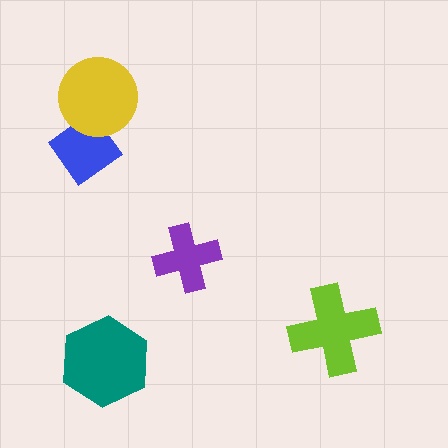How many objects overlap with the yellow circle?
1 object overlaps with the yellow circle.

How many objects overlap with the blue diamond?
1 object overlaps with the blue diamond.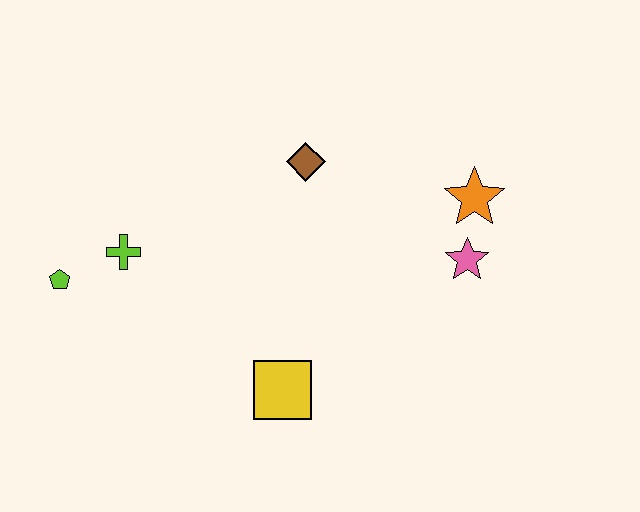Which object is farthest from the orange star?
The lime pentagon is farthest from the orange star.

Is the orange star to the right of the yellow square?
Yes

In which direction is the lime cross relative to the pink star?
The lime cross is to the left of the pink star.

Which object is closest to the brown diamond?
The orange star is closest to the brown diamond.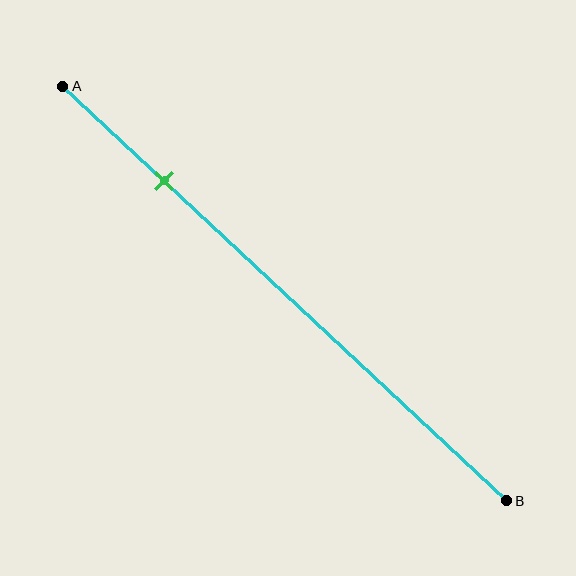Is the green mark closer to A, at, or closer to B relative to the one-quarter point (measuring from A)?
The green mark is approximately at the one-quarter point of segment AB.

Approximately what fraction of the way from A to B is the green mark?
The green mark is approximately 25% of the way from A to B.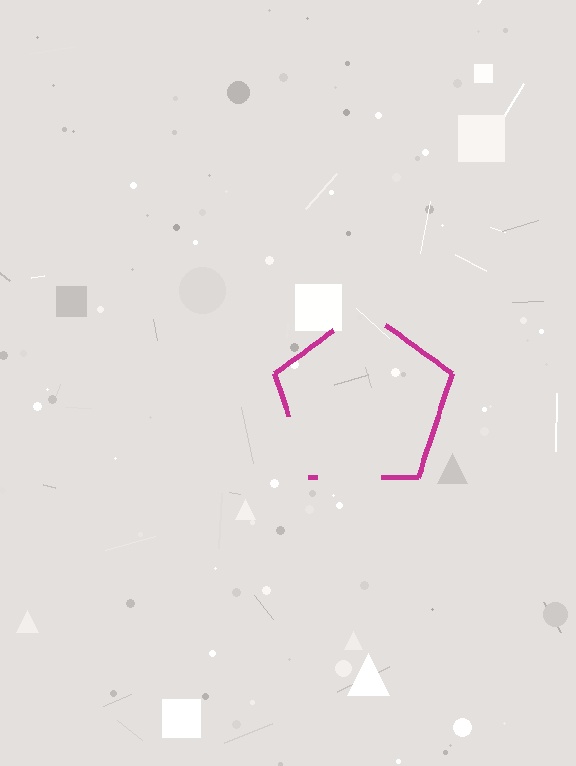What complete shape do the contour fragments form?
The contour fragments form a pentagon.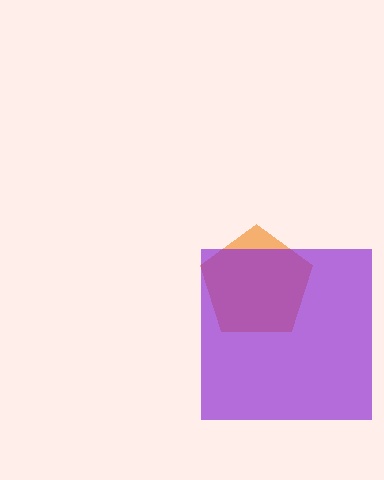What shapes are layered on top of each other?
The layered shapes are: an orange pentagon, a purple square.